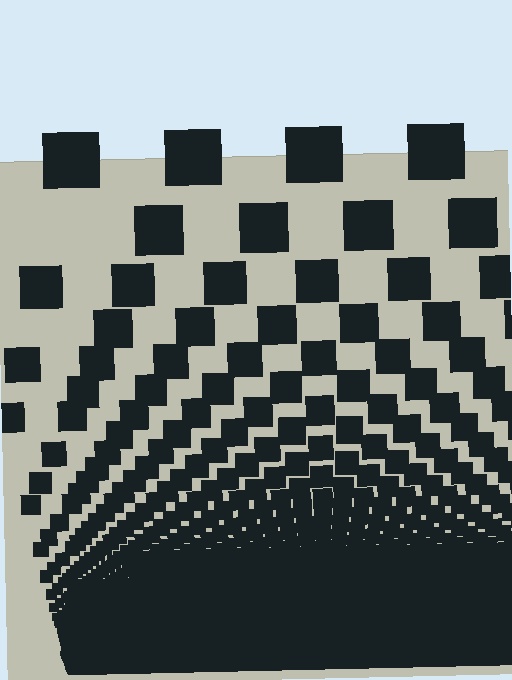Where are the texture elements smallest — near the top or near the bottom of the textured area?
Near the bottom.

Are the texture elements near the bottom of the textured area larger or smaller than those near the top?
Smaller. The gradient is inverted — elements near the bottom are smaller and denser.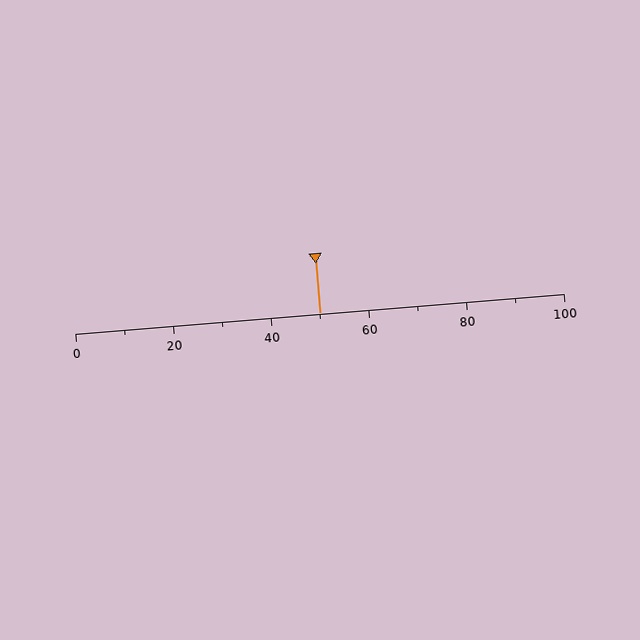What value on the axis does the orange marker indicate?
The marker indicates approximately 50.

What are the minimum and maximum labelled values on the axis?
The axis runs from 0 to 100.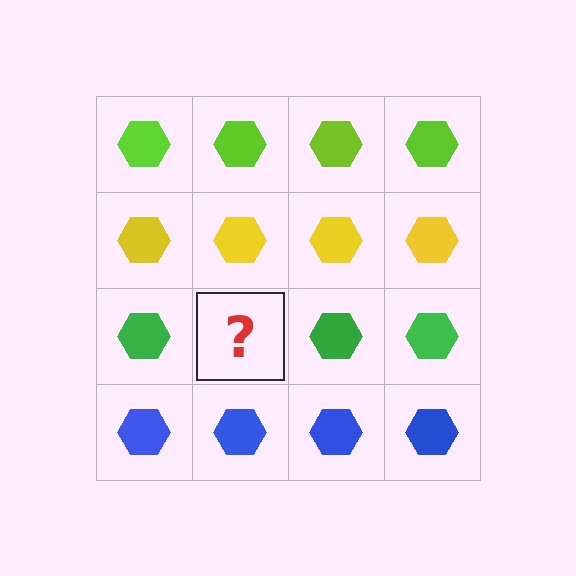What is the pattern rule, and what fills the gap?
The rule is that each row has a consistent color. The gap should be filled with a green hexagon.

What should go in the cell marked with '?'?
The missing cell should contain a green hexagon.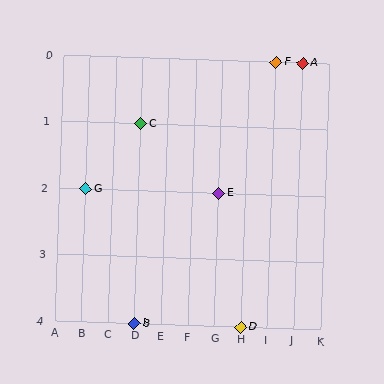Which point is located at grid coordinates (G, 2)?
Point E is at (G, 2).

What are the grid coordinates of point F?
Point F is at grid coordinates (I, 0).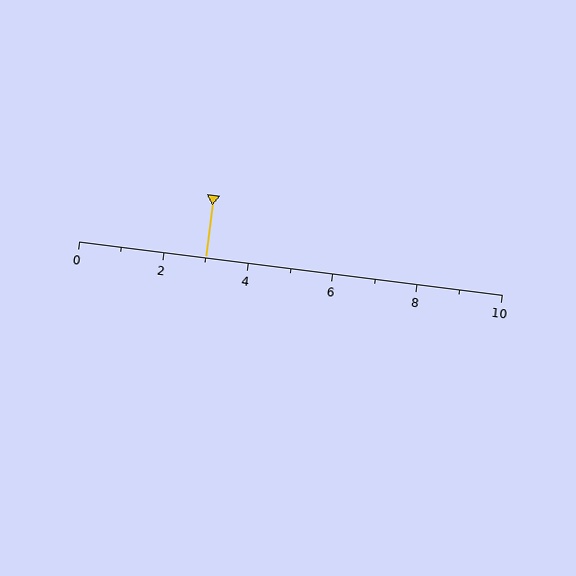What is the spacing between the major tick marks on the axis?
The major ticks are spaced 2 apart.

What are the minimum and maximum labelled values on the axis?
The axis runs from 0 to 10.